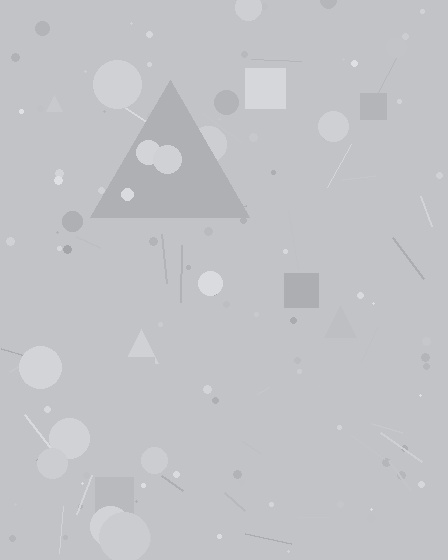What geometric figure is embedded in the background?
A triangle is embedded in the background.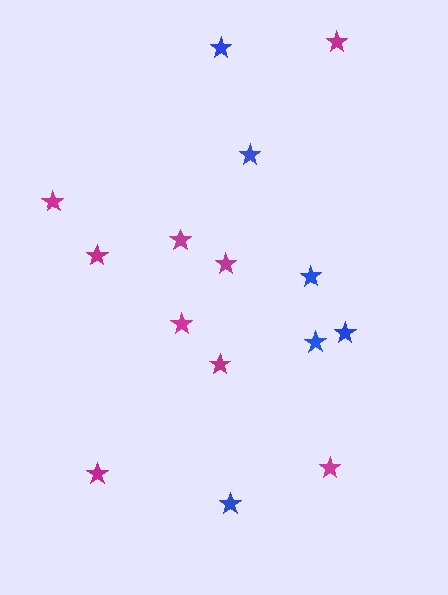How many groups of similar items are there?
There are 2 groups: one group of magenta stars (9) and one group of blue stars (6).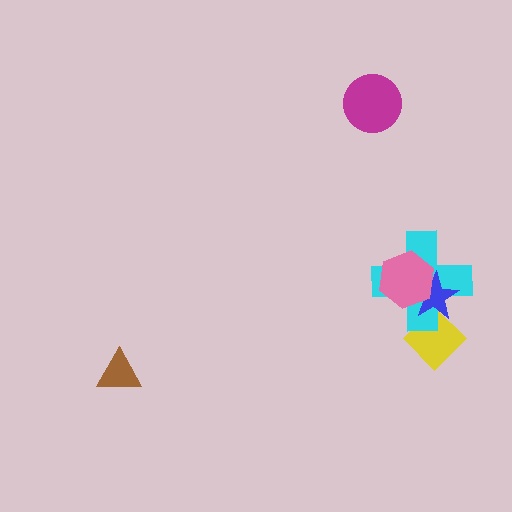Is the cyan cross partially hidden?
Yes, it is partially covered by another shape.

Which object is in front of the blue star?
The pink hexagon is in front of the blue star.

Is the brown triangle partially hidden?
No, no other shape covers it.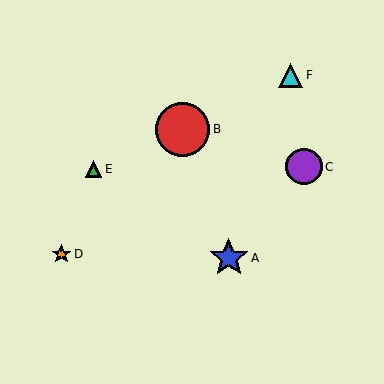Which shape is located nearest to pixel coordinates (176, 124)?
The red circle (labeled B) at (183, 129) is nearest to that location.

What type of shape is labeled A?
Shape A is a blue star.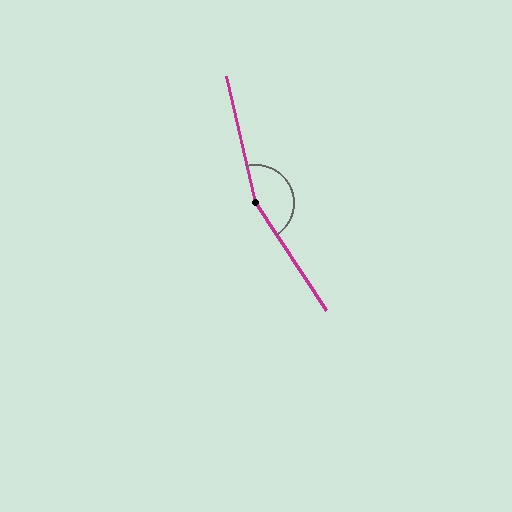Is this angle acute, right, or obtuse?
It is obtuse.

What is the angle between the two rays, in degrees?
Approximately 159 degrees.